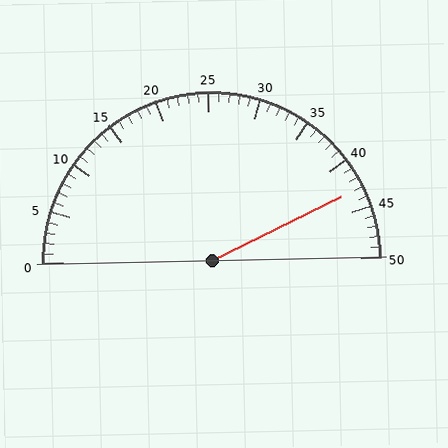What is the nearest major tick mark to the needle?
The nearest major tick mark is 45.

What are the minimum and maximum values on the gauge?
The gauge ranges from 0 to 50.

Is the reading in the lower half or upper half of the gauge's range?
The reading is in the upper half of the range (0 to 50).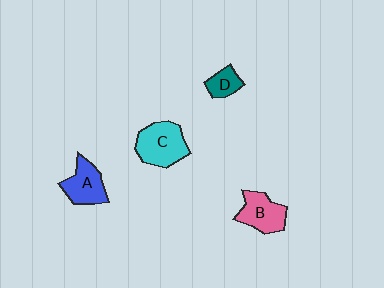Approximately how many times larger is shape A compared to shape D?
Approximately 1.8 times.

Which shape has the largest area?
Shape C (cyan).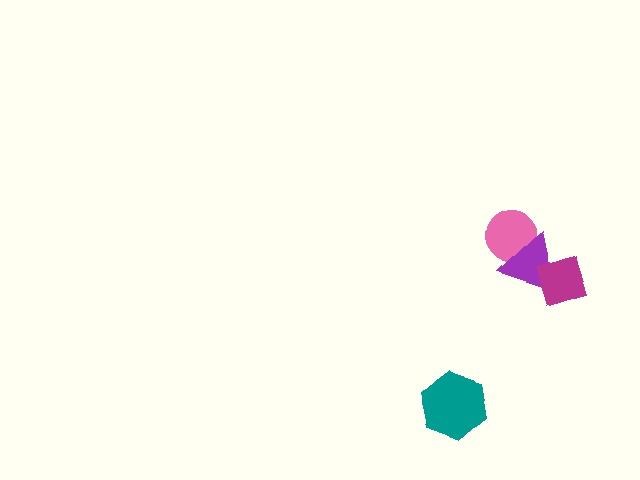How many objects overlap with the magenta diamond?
1 object overlaps with the magenta diamond.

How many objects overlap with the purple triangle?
2 objects overlap with the purple triangle.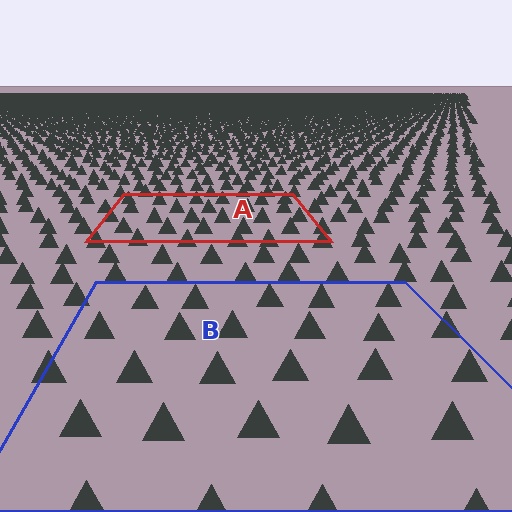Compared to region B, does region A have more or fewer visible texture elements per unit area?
Region A has more texture elements per unit area — they are packed more densely because it is farther away.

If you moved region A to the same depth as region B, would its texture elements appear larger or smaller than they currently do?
They would appear larger. At a closer depth, the same texture elements are projected at a bigger on-screen size.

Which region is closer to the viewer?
Region B is closer. The texture elements there are larger and more spread out.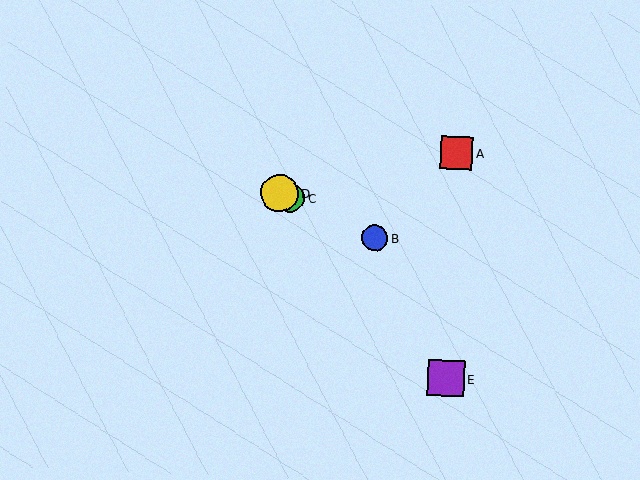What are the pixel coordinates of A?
Object A is at (457, 153).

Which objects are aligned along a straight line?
Objects B, C, D are aligned along a straight line.